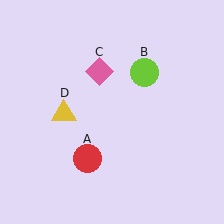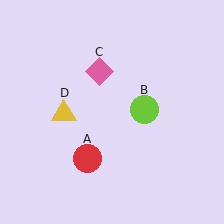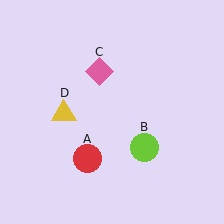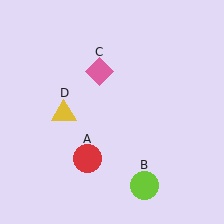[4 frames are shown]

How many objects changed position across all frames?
1 object changed position: lime circle (object B).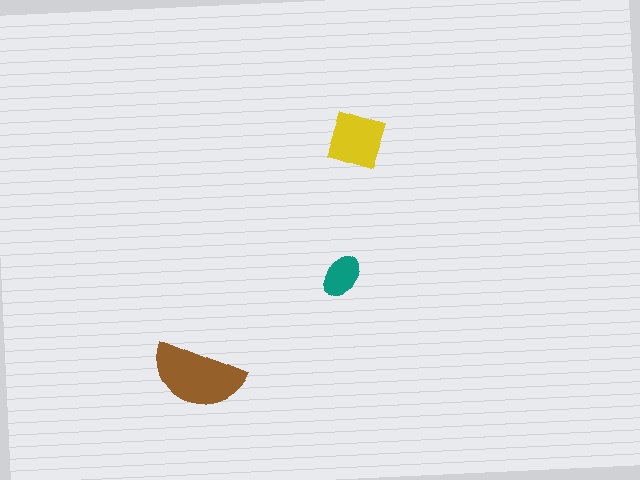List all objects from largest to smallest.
The brown semicircle, the yellow square, the teal ellipse.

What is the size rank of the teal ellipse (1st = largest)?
3rd.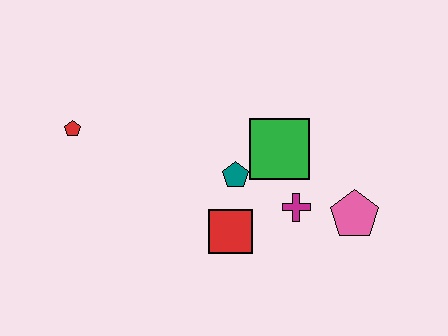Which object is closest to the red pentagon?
The teal pentagon is closest to the red pentagon.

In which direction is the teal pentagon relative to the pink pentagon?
The teal pentagon is to the left of the pink pentagon.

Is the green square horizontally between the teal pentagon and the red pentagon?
No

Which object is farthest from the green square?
The red pentagon is farthest from the green square.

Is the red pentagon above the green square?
Yes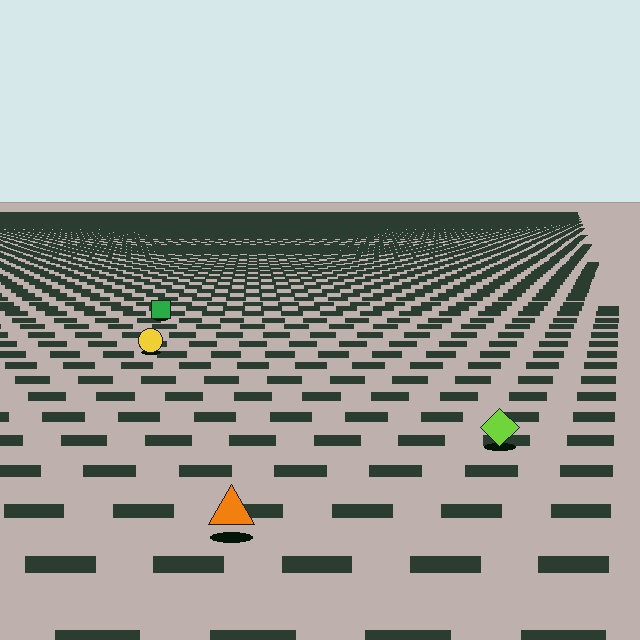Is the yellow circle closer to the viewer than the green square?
Yes. The yellow circle is closer — you can tell from the texture gradient: the ground texture is coarser near it.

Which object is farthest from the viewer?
The green square is farthest from the viewer. It appears smaller and the ground texture around it is denser.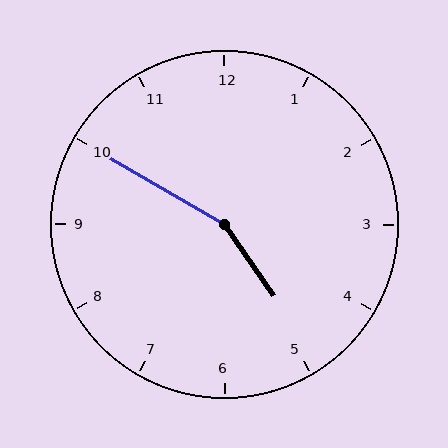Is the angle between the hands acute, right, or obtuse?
It is obtuse.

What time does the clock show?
4:50.